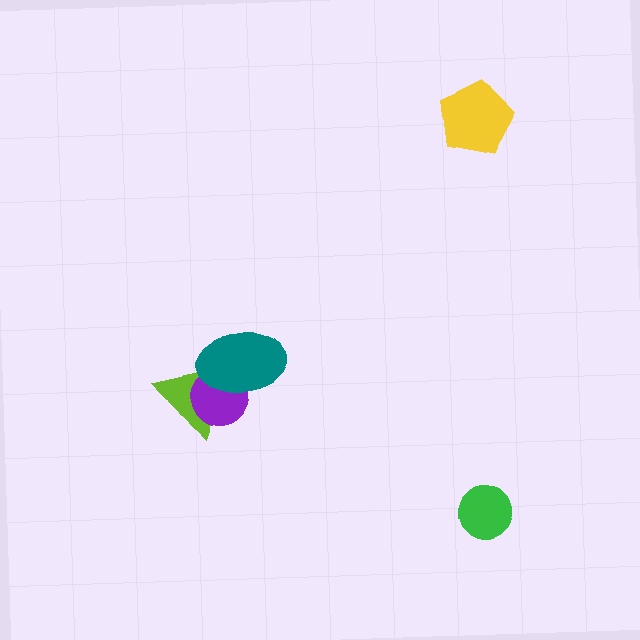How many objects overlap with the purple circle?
2 objects overlap with the purple circle.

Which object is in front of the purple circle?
The teal ellipse is in front of the purple circle.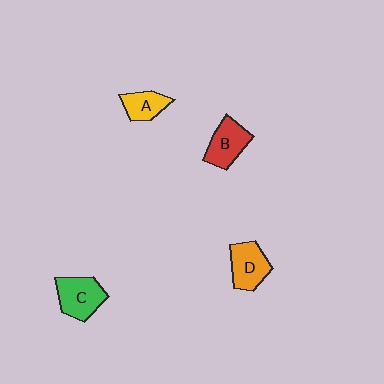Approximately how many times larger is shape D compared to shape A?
Approximately 1.4 times.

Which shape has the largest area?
Shape C (green).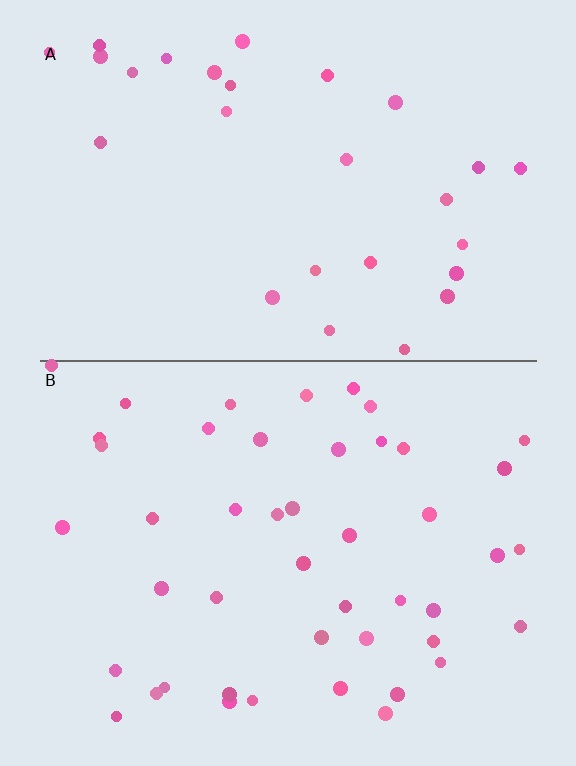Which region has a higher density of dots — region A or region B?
B (the bottom).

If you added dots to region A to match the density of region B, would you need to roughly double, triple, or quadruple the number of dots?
Approximately double.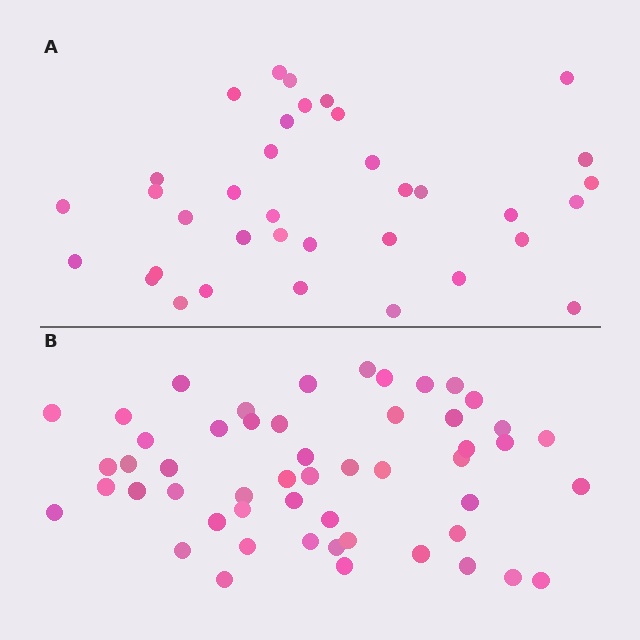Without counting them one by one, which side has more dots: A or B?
Region B (the bottom region) has more dots.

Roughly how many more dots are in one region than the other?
Region B has approximately 15 more dots than region A.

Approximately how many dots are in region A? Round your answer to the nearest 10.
About 40 dots. (The exact count is 36, which rounds to 40.)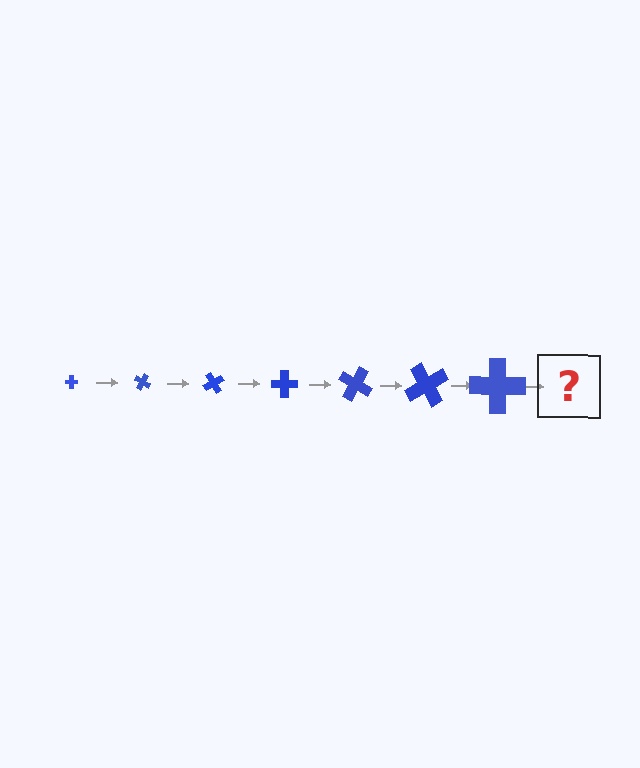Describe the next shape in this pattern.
It should be a cross, larger than the previous one and rotated 210 degrees from the start.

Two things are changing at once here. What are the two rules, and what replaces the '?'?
The two rules are that the cross grows larger each step and it rotates 30 degrees each step. The '?' should be a cross, larger than the previous one and rotated 210 degrees from the start.